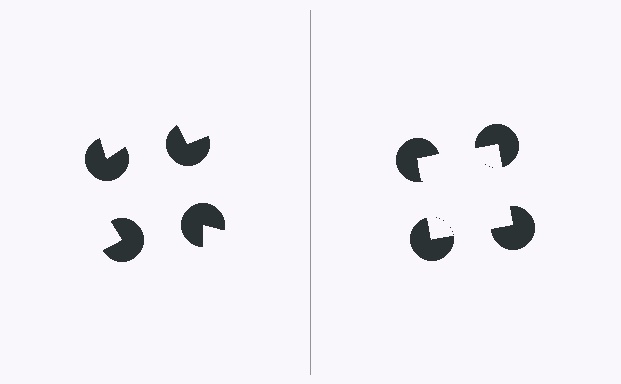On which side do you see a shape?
An illusory square appears on the right side. On the left side the wedge cuts are rotated, so no coherent shape forms.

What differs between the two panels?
The pac-man discs are positioned identically on both sides; only the wedge orientations differ. On the right they align to a square; on the left they are misaligned.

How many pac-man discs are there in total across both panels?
8 — 4 on each side.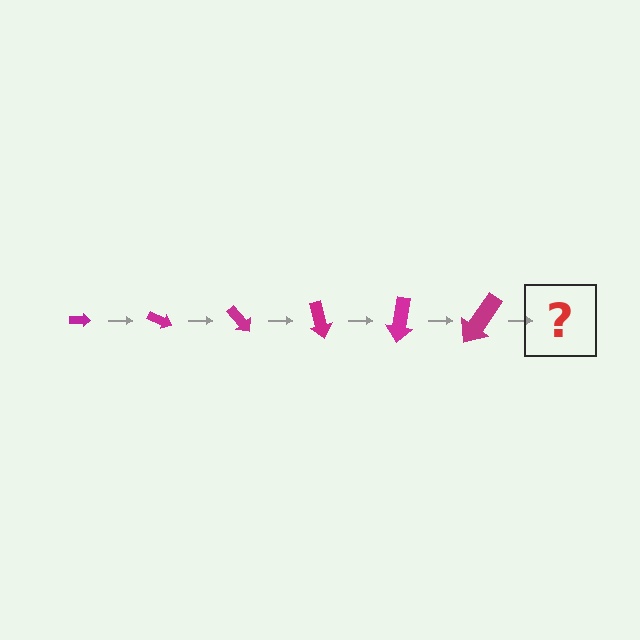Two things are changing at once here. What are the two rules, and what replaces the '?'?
The two rules are that the arrow grows larger each step and it rotates 25 degrees each step. The '?' should be an arrow, larger than the previous one and rotated 150 degrees from the start.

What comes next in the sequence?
The next element should be an arrow, larger than the previous one and rotated 150 degrees from the start.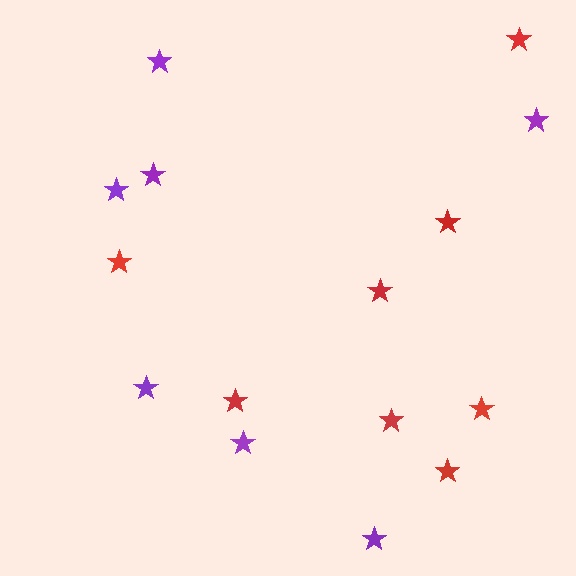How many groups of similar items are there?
There are 2 groups: one group of red stars (8) and one group of purple stars (7).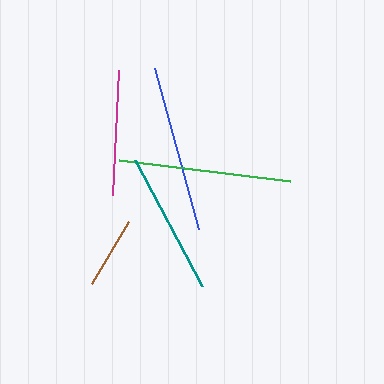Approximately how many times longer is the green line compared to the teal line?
The green line is approximately 1.2 times the length of the teal line.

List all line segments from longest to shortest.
From longest to shortest: green, blue, teal, magenta, brown.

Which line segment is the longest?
The green line is the longest at approximately 173 pixels.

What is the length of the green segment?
The green segment is approximately 173 pixels long.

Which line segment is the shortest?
The brown line is the shortest at approximately 72 pixels.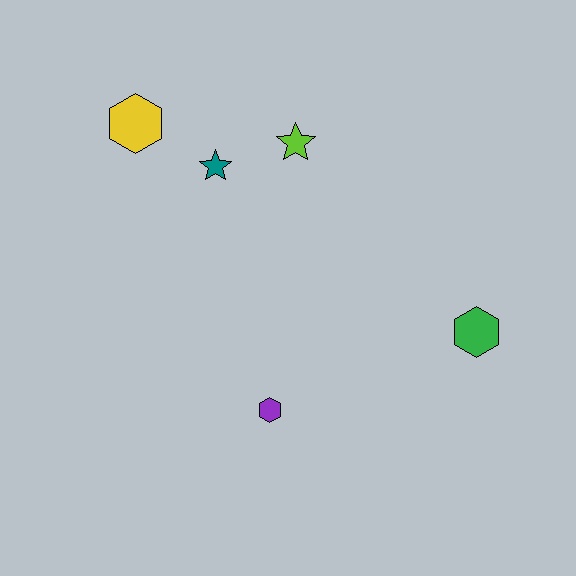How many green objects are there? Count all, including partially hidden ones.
There is 1 green object.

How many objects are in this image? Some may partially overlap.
There are 5 objects.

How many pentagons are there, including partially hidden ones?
There are no pentagons.